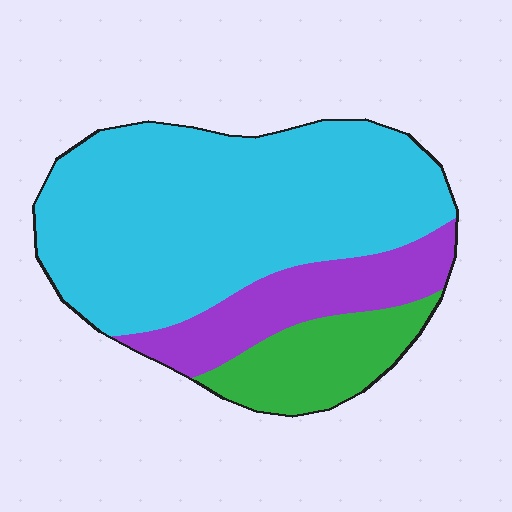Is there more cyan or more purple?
Cyan.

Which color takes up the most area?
Cyan, at roughly 65%.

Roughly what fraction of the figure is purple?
Purple covers 19% of the figure.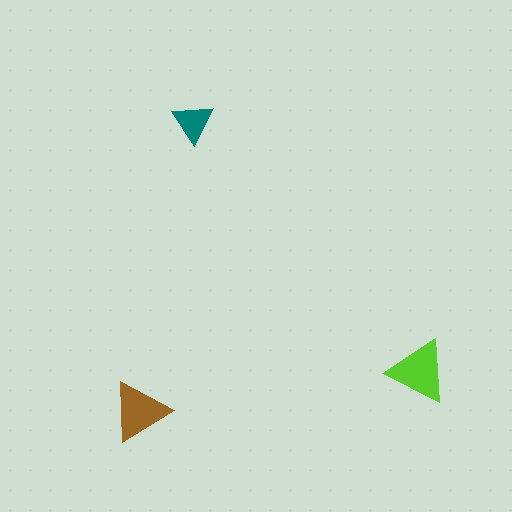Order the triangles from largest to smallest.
the lime one, the brown one, the teal one.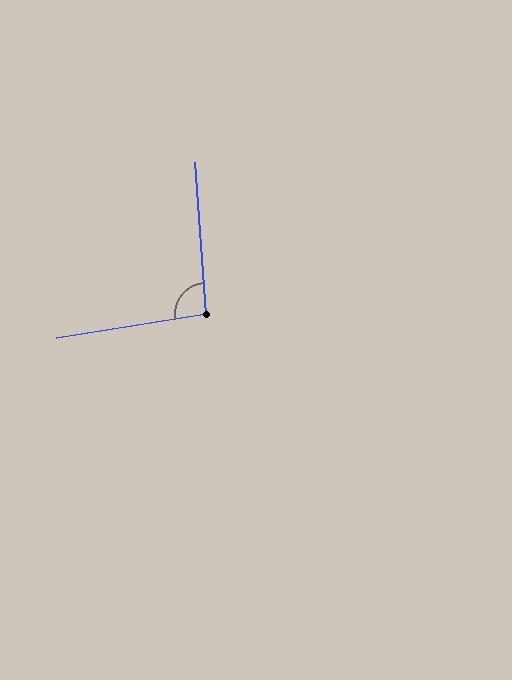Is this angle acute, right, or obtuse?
It is obtuse.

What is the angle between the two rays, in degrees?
Approximately 95 degrees.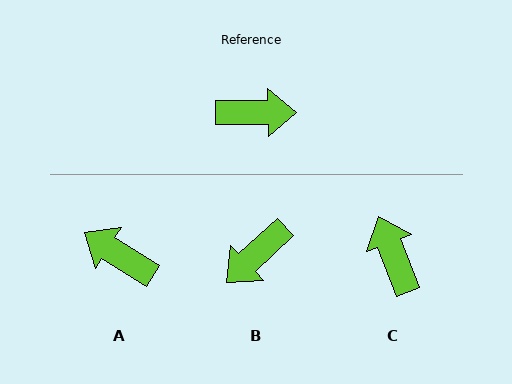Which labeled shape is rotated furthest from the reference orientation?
A, about 147 degrees away.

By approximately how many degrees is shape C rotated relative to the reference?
Approximately 111 degrees counter-clockwise.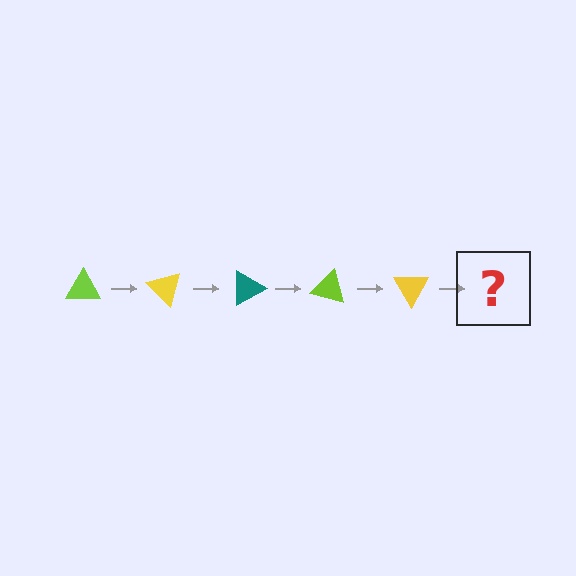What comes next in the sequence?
The next element should be a teal triangle, rotated 225 degrees from the start.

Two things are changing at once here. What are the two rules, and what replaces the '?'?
The two rules are that it rotates 45 degrees each step and the color cycles through lime, yellow, and teal. The '?' should be a teal triangle, rotated 225 degrees from the start.